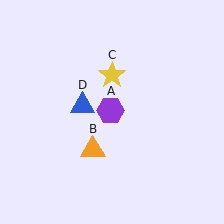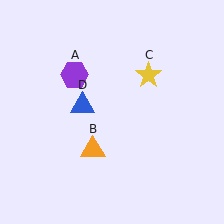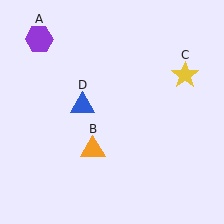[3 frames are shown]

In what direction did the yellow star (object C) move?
The yellow star (object C) moved right.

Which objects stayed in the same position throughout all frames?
Orange triangle (object B) and blue triangle (object D) remained stationary.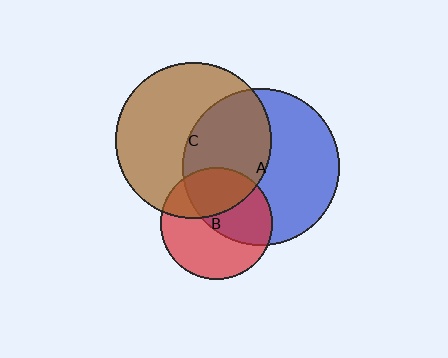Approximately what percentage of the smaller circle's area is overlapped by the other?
Approximately 45%.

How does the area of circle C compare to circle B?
Approximately 1.9 times.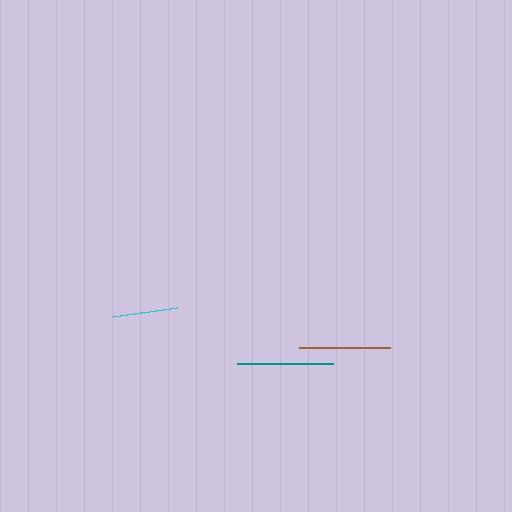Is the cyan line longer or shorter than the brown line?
The brown line is longer than the cyan line.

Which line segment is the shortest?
The cyan line is the shortest at approximately 65 pixels.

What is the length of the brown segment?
The brown segment is approximately 91 pixels long.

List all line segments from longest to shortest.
From longest to shortest: teal, brown, cyan.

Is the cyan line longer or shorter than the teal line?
The teal line is longer than the cyan line.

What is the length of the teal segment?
The teal segment is approximately 96 pixels long.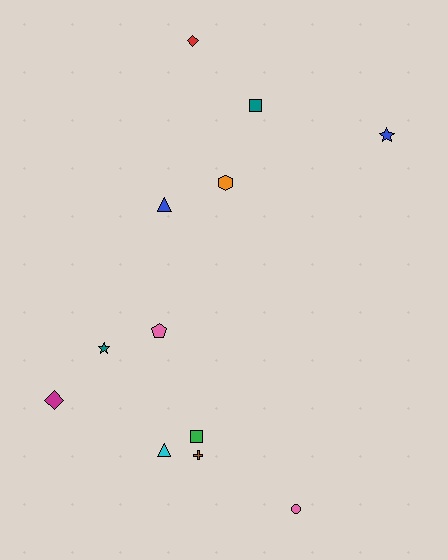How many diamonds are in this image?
There are 2 diamonds.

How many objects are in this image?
There are 12 objects.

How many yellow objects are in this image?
There are no yellow objects.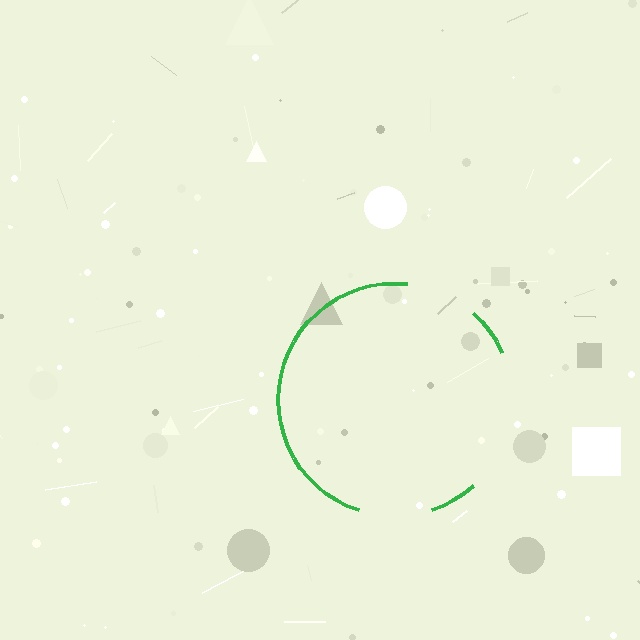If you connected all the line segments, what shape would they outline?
They would outline a circle.